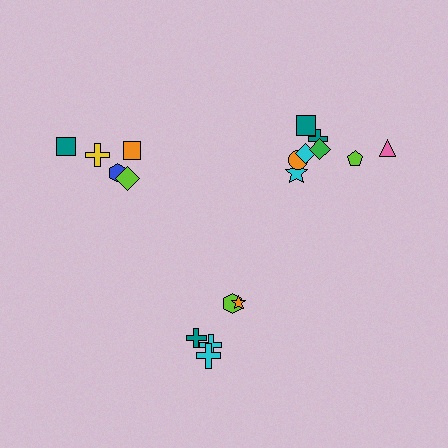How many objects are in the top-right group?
There are 8 objects.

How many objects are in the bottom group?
There are 5 objects.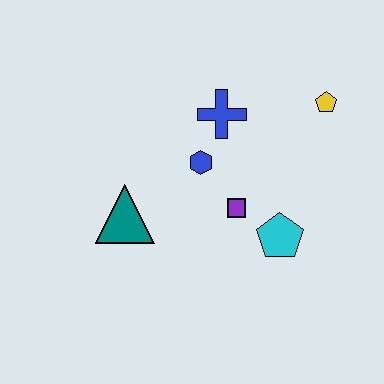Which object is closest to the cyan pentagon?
The purple square is closest to the cyan pentagon.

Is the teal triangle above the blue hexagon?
No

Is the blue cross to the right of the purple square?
No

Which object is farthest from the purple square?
The yellow pentagon is farthest from the purple square.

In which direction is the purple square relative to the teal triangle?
The purple square is to the right of the teal triangle.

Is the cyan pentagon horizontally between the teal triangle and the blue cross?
No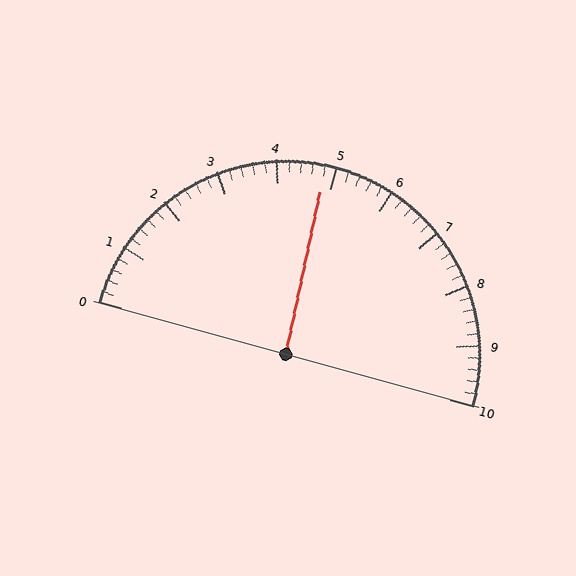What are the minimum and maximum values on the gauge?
The gauge ranges from 0 to 10.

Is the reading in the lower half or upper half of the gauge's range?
The reading is in the lower half of the range (0 to 10).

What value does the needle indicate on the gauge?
The needle indicates approximately 4.8.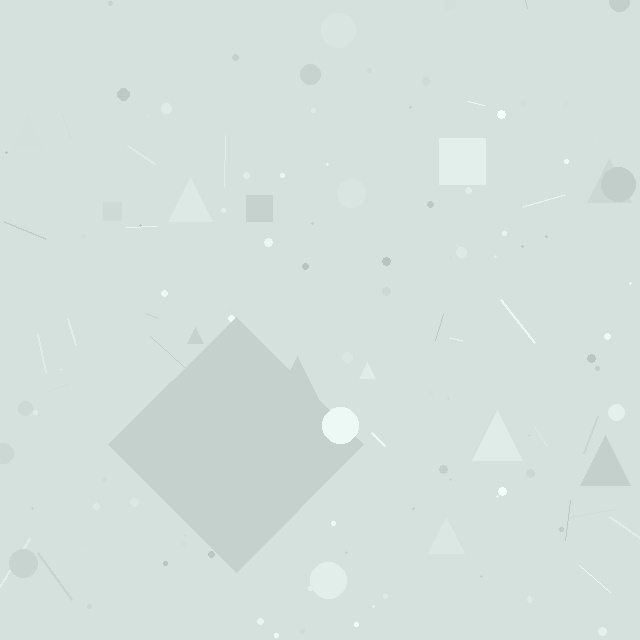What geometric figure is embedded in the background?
A diamond is embedded in the background.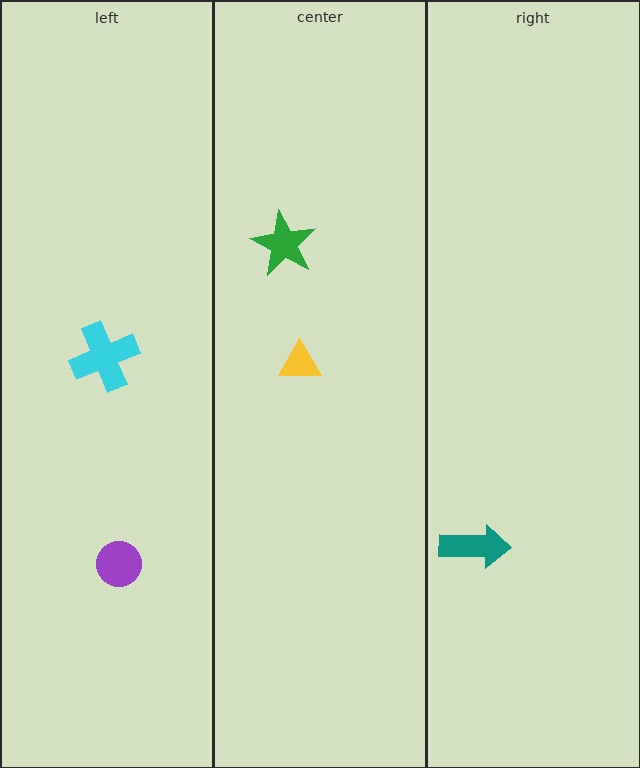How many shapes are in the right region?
1.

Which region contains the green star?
The center region.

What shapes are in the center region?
The yellow triangle, the green star.